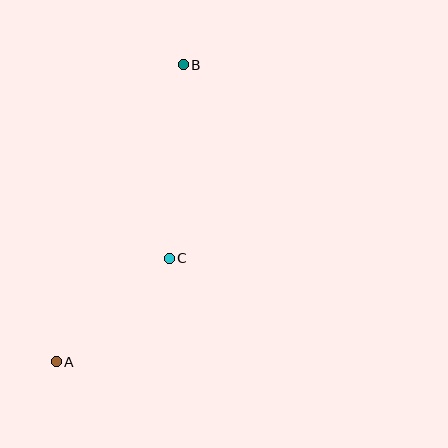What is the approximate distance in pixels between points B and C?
The distance between B and C is approximately 194 pixels.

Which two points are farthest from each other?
Points A and B are farthest from each other.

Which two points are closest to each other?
Points A and C are closest to each other.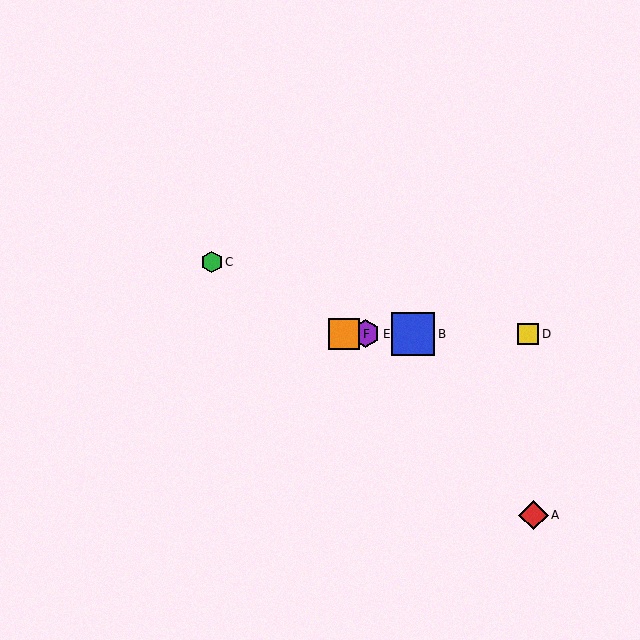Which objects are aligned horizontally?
Objects B, D, E, F are aligned horizontally.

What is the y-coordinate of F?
Object F is at y≈334.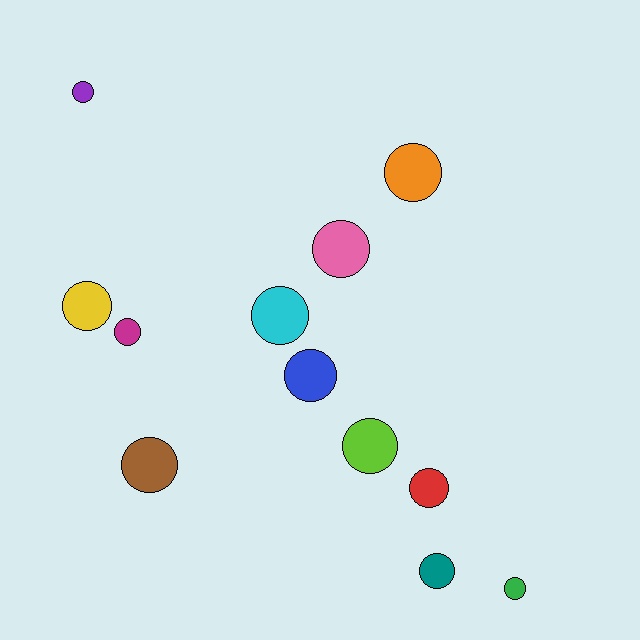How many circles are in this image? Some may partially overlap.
There are 12 circles.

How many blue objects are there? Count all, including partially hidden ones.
There is 1 blue object.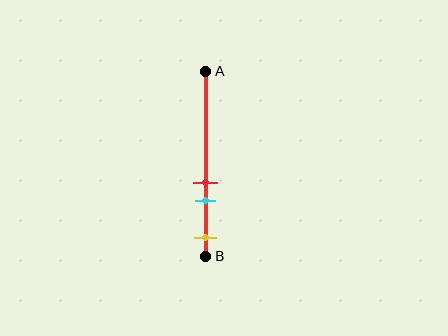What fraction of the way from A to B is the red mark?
The red mark is approximately 60% (0.6) of the way from A to B.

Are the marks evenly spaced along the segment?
No, the marks are not evenly spaced.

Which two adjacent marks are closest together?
The red and cyan marks are the closest adjacent pair.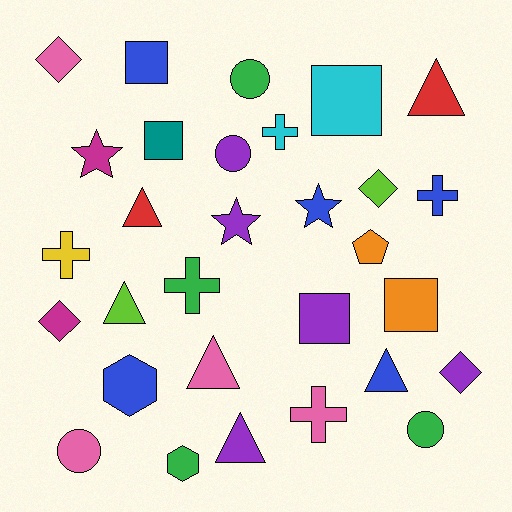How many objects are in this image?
There are 30 objects.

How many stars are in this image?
There are 3 stars.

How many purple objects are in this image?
There are 5 purple objects.